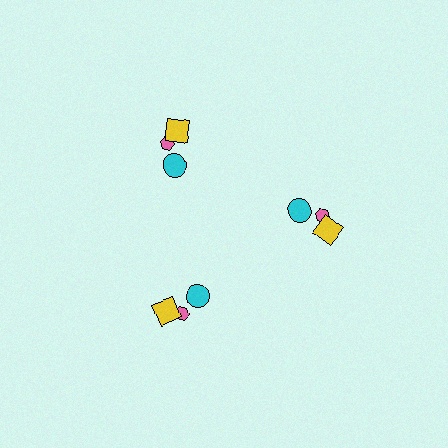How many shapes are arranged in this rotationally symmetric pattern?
There are 9 shapes, arranged in 3 groups of 3.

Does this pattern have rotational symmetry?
Yes, this pattern has 3-fold rotational symmetry. It looks the same after rotating 120 degrees around the center.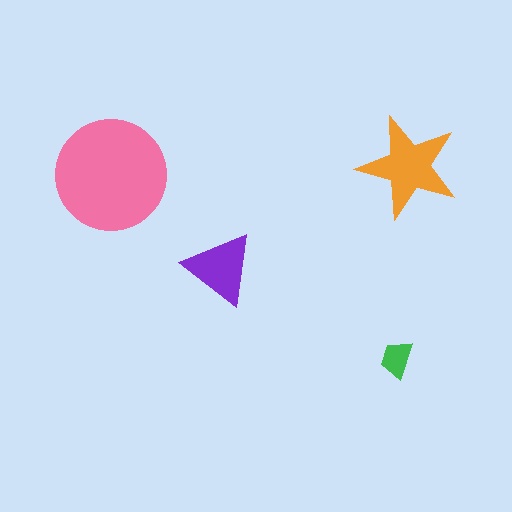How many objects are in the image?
There are 4 objects in the image.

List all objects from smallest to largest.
The green trapezoid, the purple triangle, the orange star, the pink circle.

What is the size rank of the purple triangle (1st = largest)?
3rd.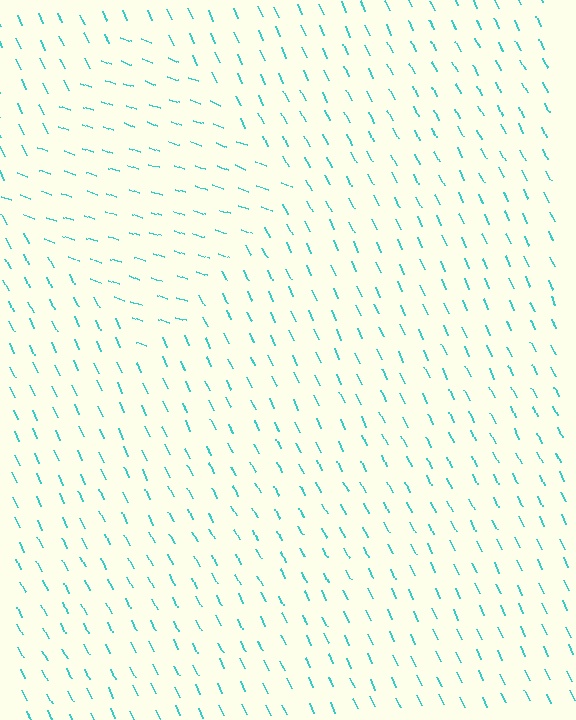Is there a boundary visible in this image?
Yes, there is a texture boundary formed by a change in line orientation.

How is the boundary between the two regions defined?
The boundary is defined purely by a change in line orientation (approximately 45 degrees difference). All lines are the same color and thickness.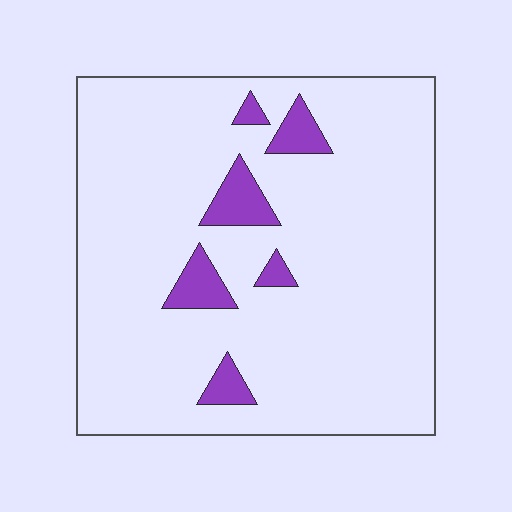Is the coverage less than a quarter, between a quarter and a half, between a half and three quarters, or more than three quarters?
Less than a quarter.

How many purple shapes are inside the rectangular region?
6.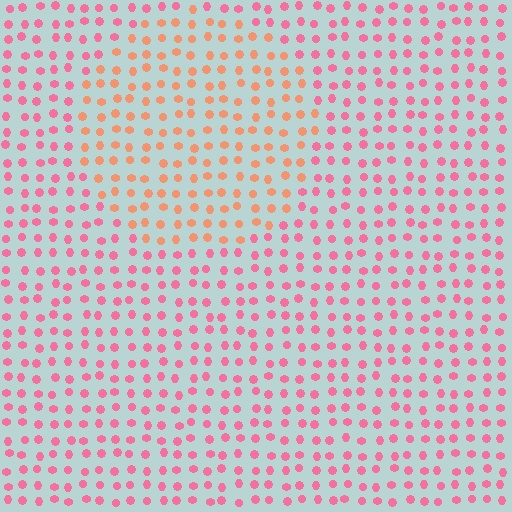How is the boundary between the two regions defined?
The boundary is defined purely by a slight shift in hue (about 38 degrees). Spacing, size, and orientation are identical on both sides.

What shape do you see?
I see a circle.